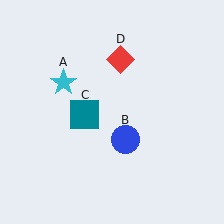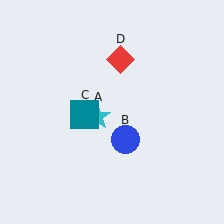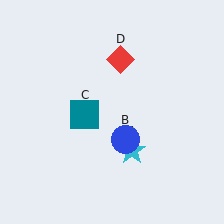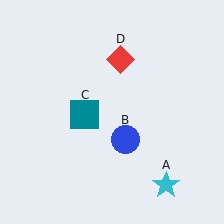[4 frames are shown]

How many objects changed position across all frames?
1 object changed position: cyan star (object A).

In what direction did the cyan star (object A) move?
The cyan star (object A) moved down and to the right.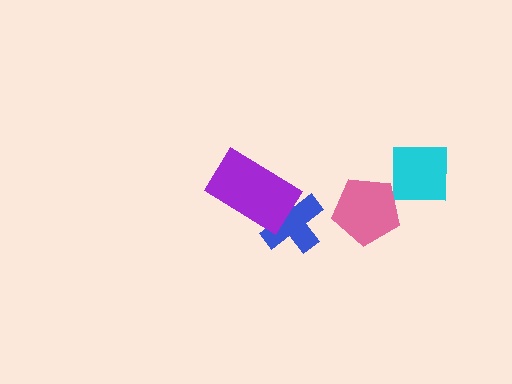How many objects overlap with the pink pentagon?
1 object overlaps with the pink pentagon.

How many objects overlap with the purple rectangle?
1 object overlaps with the purple rectangle.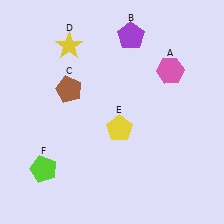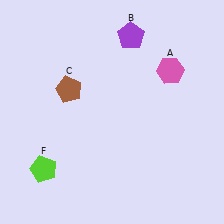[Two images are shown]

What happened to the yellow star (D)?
The yellow star (D) was removed in Image 2. It was in the top-left area of Image 1.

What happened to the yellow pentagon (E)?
The yellow pentagon (E) was removed in Image 2. It was in the bottom-right area of Image 1.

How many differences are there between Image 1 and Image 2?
There are 2 differences between the two images.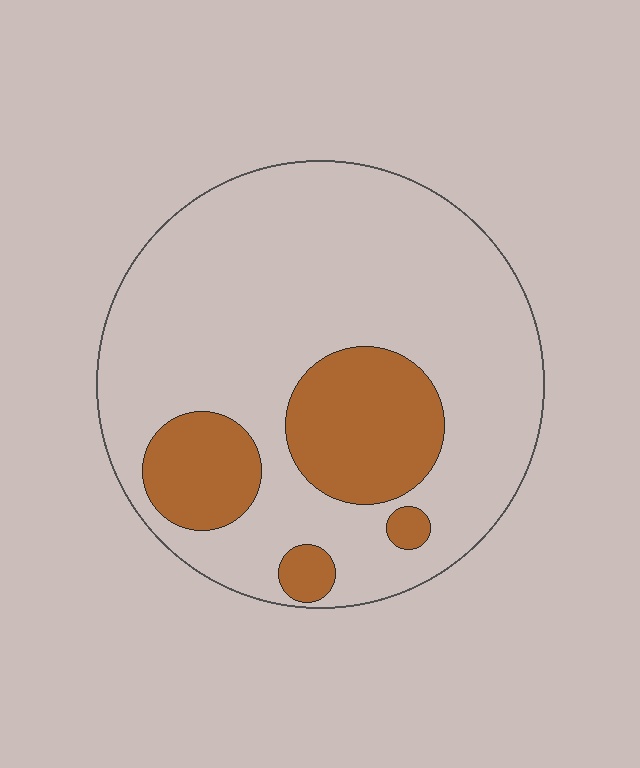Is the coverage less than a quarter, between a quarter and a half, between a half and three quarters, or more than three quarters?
Less than a quarter.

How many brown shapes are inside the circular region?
4.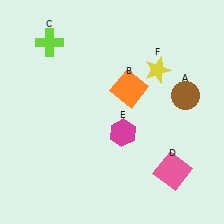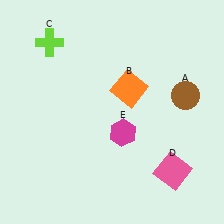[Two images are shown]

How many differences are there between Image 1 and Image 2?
There is 1 difference between the two images.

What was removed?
The yellow star (F) was removed in Image 2.